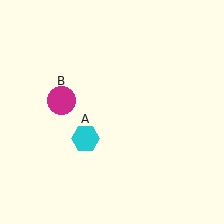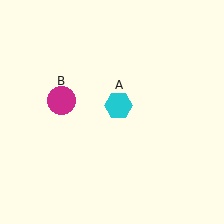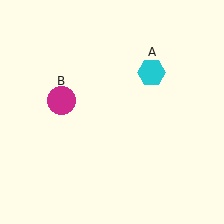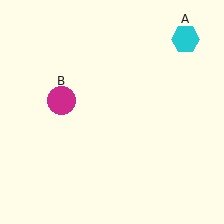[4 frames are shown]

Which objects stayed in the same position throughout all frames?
Magenta circle (object B) remained stationary.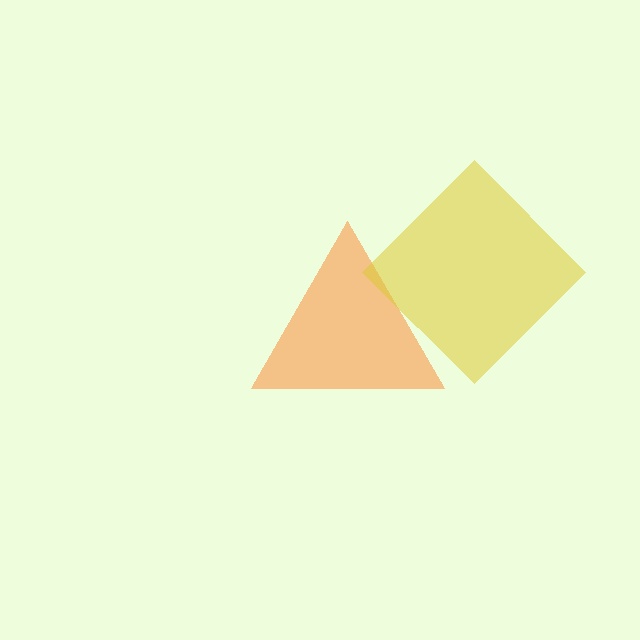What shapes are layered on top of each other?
The layered shapes are: an orange triangle, a yellow diamond.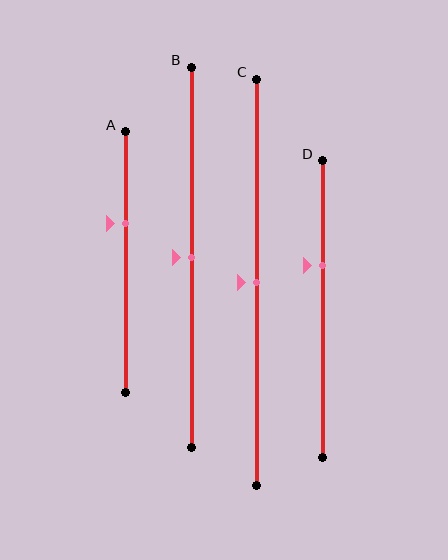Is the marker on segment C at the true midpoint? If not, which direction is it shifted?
Yes, the marker on segment C is at the true midpoint.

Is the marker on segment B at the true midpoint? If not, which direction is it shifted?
Yes, the marker on segment B is at the true midpoint.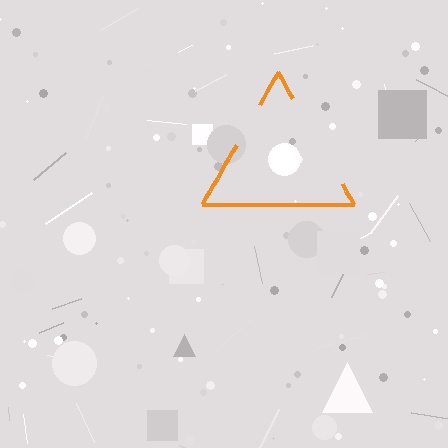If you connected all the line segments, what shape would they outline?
They would outline a triangle.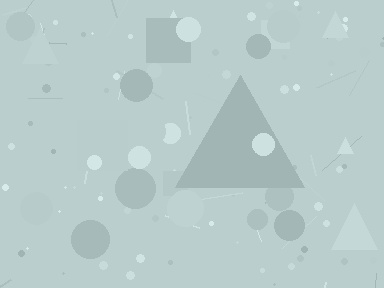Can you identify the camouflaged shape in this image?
The camouflaged shape is a triangle.